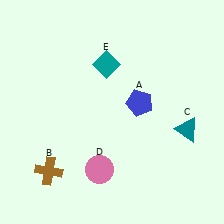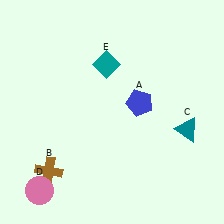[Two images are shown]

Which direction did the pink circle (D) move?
The pink circle (D) moved left.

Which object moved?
The pink circle (D) moved left.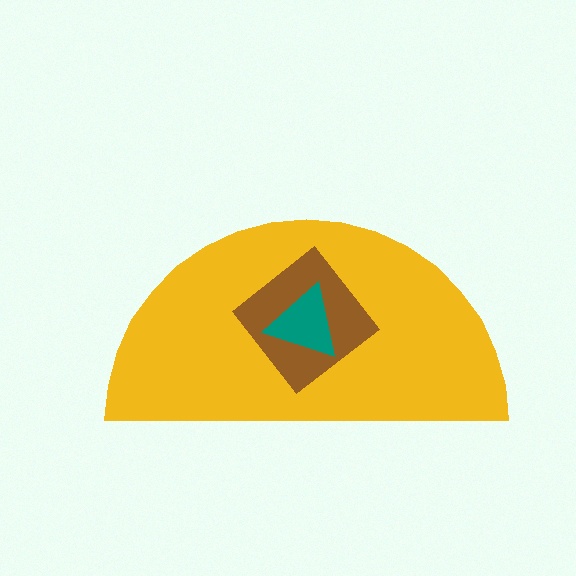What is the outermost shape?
The yellow semicircle.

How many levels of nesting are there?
3.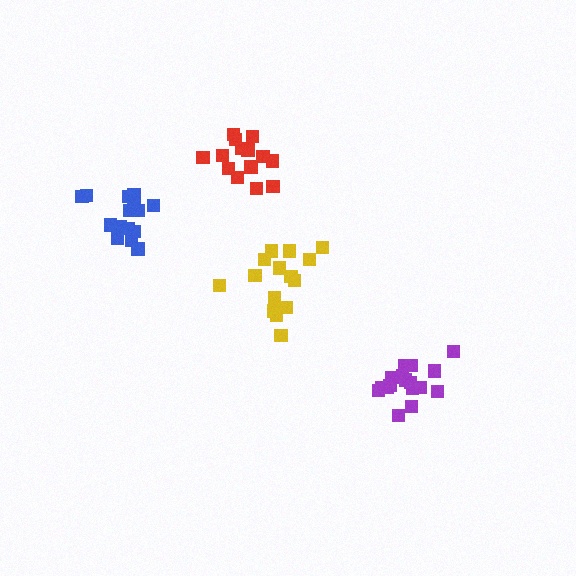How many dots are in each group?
Group 1: 14 dots, Group 2: 15 dots, Group 3: 18 dots, Group 4: 15 dots (62 total).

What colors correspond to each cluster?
The clusters are colored: red, yellow, purple, blue.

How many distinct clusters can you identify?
There are 4 distinct clusters.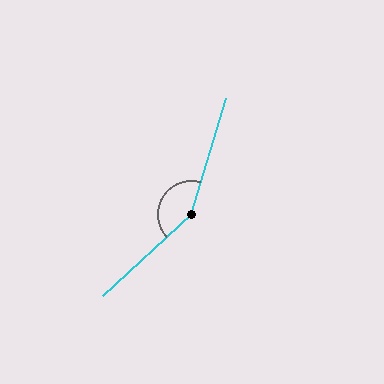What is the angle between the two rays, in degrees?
Approximately 149 degrees.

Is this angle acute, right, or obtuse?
It is obtuse.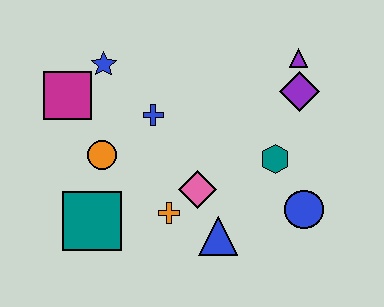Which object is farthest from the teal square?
The purple triangle is farthest from the teal square.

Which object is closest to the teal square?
The orange circle is closest to the teal square.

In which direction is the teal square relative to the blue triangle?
The teal square is to the left of the blue triangle.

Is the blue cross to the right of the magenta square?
Yes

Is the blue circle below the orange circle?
Yes